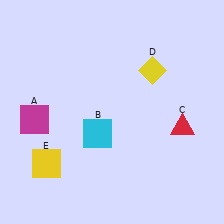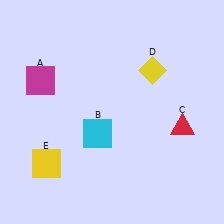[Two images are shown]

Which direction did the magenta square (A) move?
The magenta square (A) moved up.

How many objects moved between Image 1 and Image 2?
1 object moved between the two images.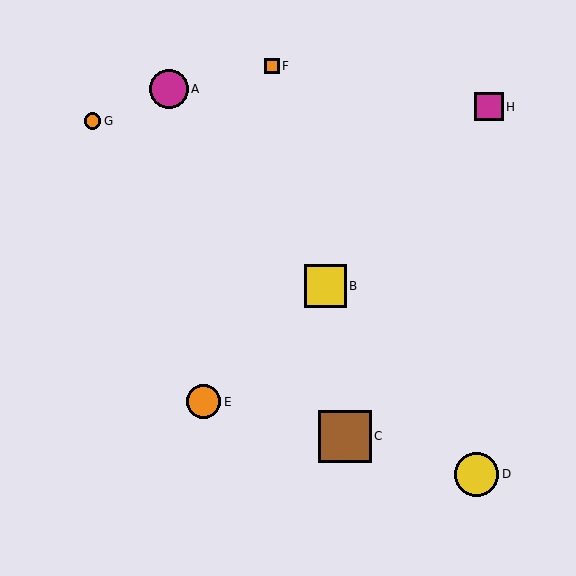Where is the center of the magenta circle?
The center of the magenta circle is at (169, 89).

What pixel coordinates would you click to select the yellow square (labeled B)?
Click at (325, 286) to select the yellow square B.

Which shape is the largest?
The brown square (labeled C) is the largest.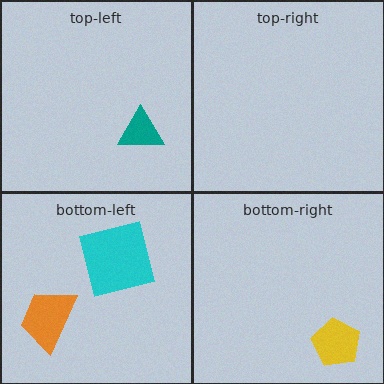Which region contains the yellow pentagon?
The bottom-right region.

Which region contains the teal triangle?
The top-left region.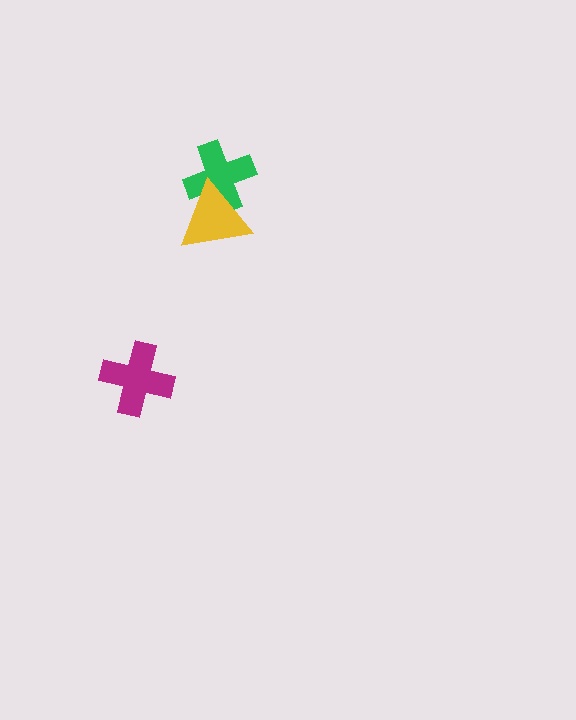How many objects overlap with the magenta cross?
0 objects overlap with the magenta cross.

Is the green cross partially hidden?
Yes, it is partially covered by another shape.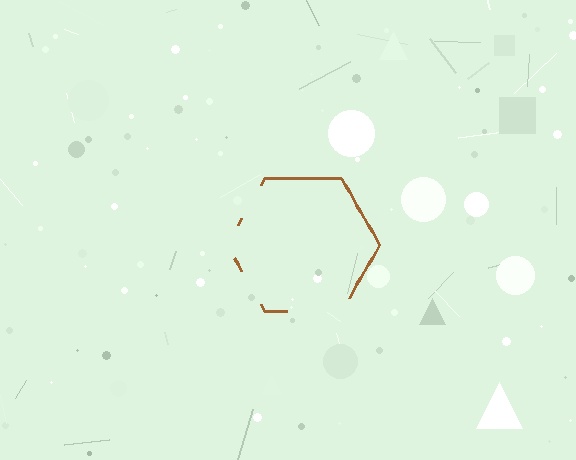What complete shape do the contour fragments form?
The contour fragments form a hexagon.